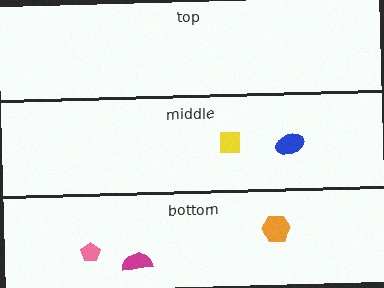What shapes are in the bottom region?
The orange hexagon, the pink pentagon, the magenta semicircle.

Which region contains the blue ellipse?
The middle region.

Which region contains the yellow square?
The middle region.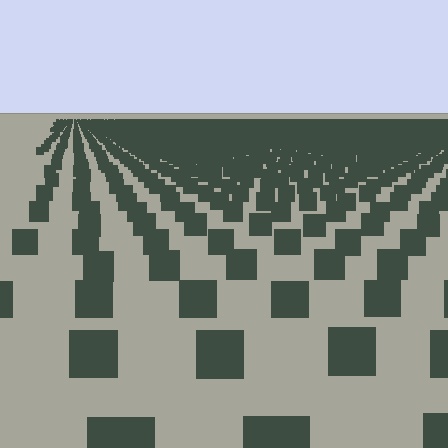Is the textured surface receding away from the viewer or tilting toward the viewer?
The surface is receding away from the viewer. Texture elements get smaller and denser toward the top.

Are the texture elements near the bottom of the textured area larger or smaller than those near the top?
Larger. Near the bottom, elements are closer to the viewer and appear at a bigger on-screen size.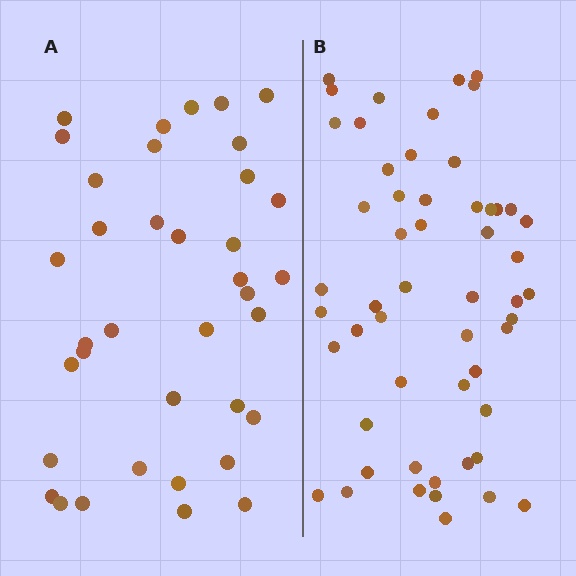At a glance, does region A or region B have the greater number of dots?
Region B (the right region) has more dots.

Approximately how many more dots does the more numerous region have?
Region B has approximately 15 more dots than region A.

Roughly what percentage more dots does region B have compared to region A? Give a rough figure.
About 45% more.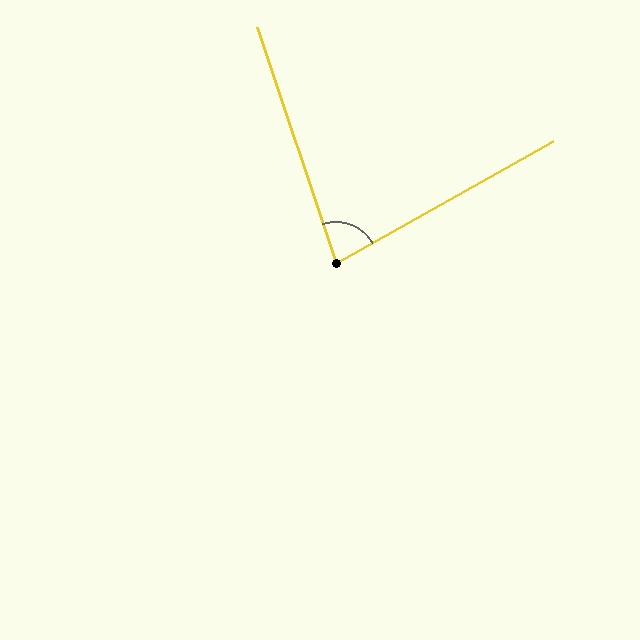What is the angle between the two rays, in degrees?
Approximately 79 degrees.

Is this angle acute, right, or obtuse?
It is acute.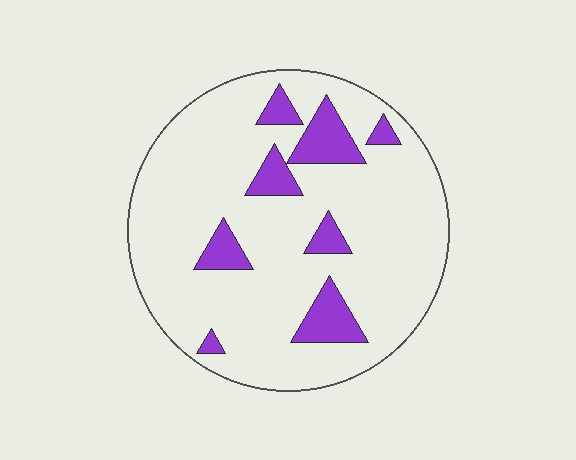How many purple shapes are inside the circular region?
8.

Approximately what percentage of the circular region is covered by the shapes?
Approximately 15%.